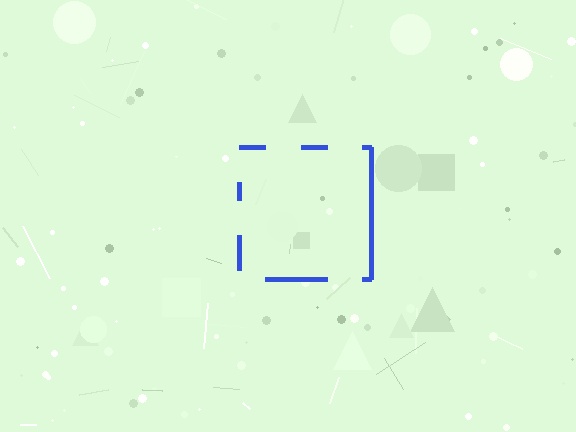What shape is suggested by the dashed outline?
The dashed outline suggests a square.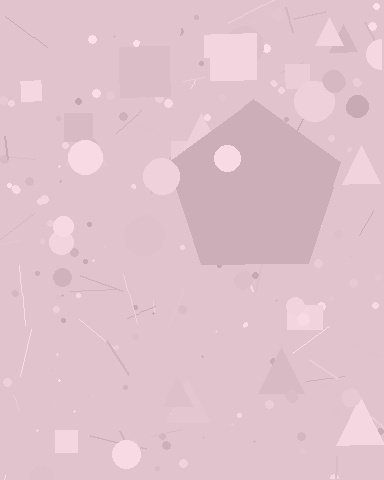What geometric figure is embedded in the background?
A pentagon is embedded in the background.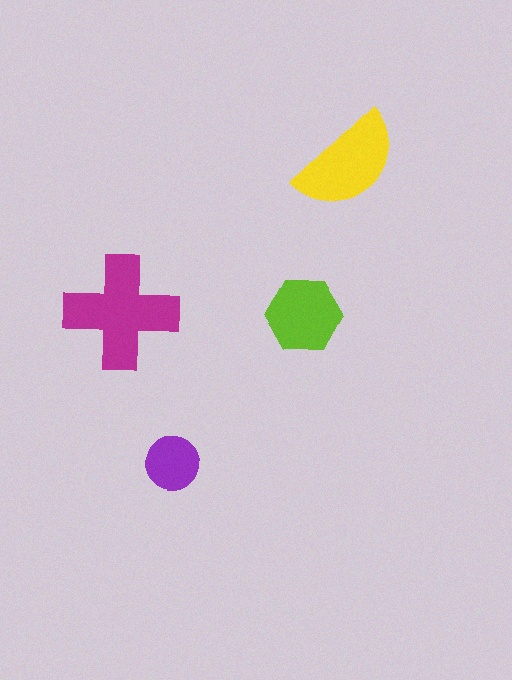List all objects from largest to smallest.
The magenta cross, the yellow semicircle, the lime hexagon, the purple circle.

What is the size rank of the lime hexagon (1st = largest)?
3rd.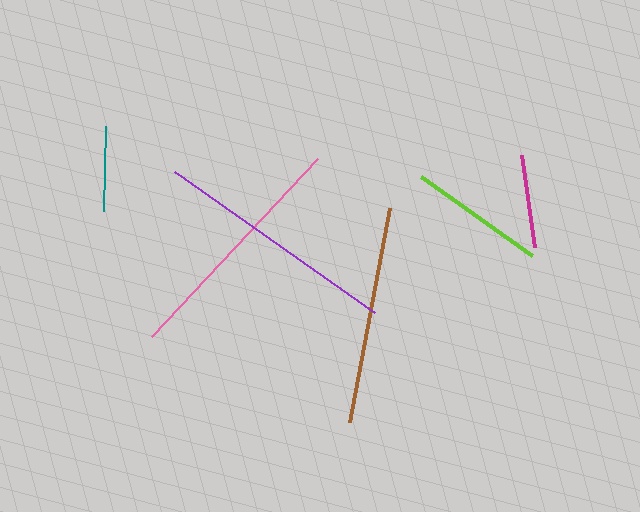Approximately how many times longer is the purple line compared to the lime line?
The purple line is approximately 1.8 times the length of the lime line.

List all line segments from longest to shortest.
From longest to shortest: purple, pink, brown, lime, magenta, teal.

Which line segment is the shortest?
The teal line is the shortest at approximately 85 pixels.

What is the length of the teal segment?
The teal segment is approximately 85 pixels long.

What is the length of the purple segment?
The purple segment is approximately 245 pixels long.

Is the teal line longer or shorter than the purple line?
The purple line is longer than the teal line.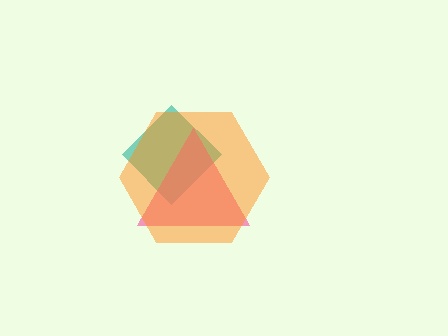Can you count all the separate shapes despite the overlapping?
Yes, there are 3 separate shapes.